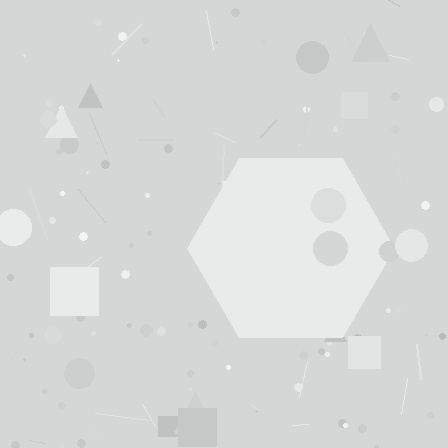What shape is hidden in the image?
A hexagon is hidden in the image.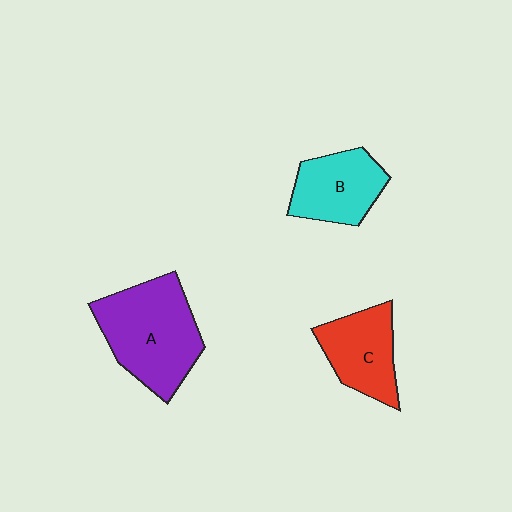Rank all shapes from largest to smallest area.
From largest to smallest: A (purple), C (red), B (cyan).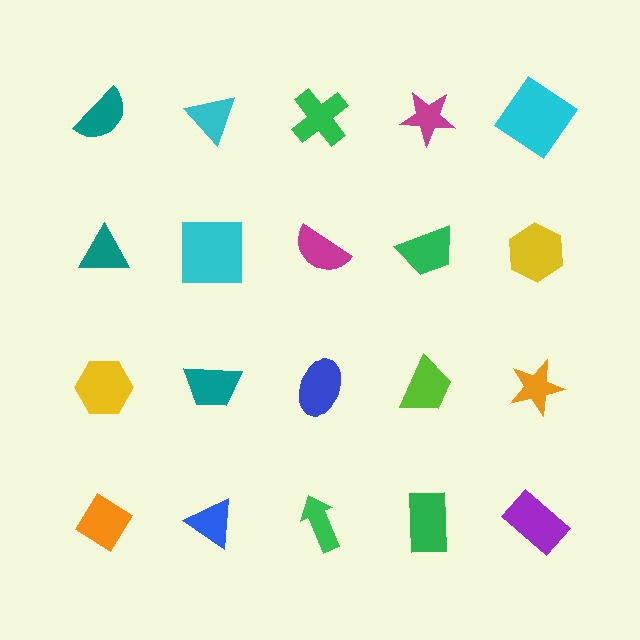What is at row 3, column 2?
A teal trapezoid.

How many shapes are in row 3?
5 shapes.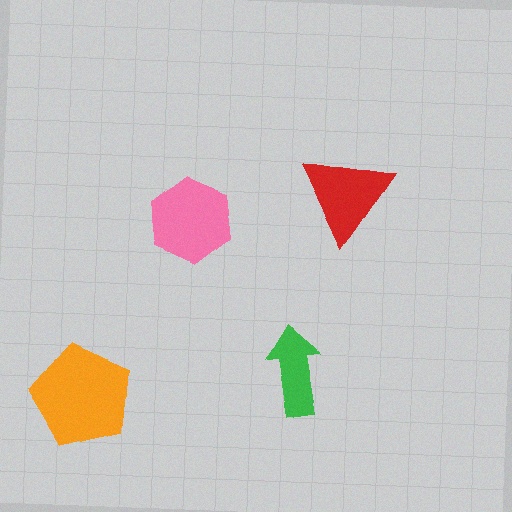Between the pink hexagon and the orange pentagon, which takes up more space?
The orange pentagon.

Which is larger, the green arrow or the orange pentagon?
The orange pentagon.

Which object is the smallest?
The green arrow.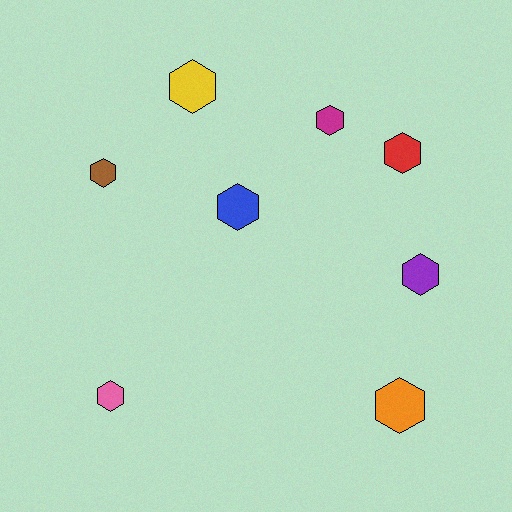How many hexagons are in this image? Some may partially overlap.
There are 8 hexagons.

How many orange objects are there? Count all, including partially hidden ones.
There is 1 orange object.